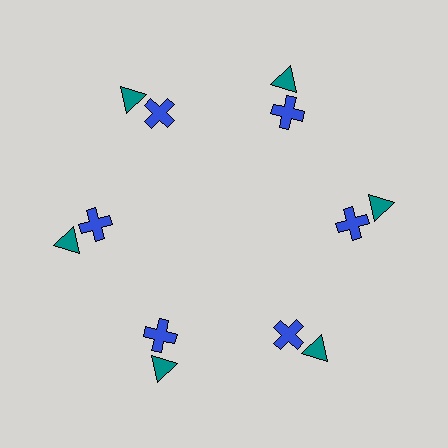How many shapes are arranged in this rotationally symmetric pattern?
There are 12 shapes, arranged in 6 groups of 2.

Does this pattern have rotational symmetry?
Yes, this pattern has 6-fold rotational symmetry. It looks the same after rotating 60 degrees around the center.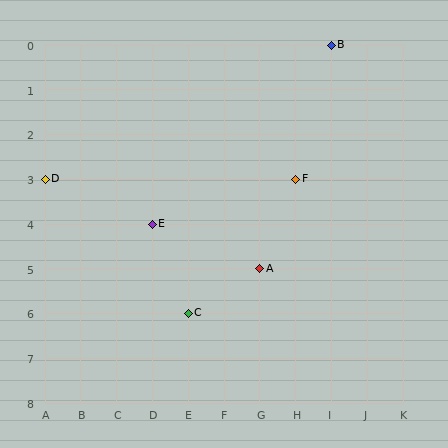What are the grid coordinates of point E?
Point E is at grid coordinates (D, 4).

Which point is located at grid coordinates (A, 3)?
Point D is at (A, 3).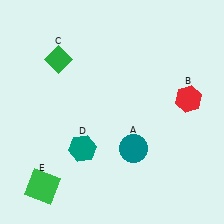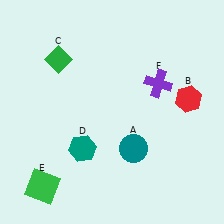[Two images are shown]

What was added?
A purple cross (F) was added in Image 2.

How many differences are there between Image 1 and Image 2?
There is 1 difference between the two images.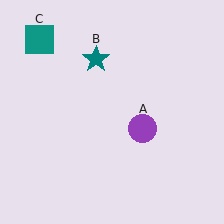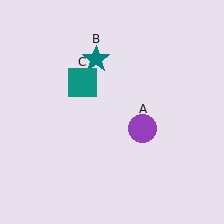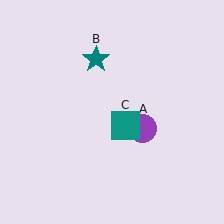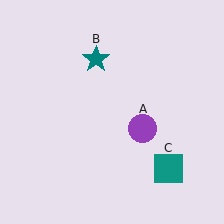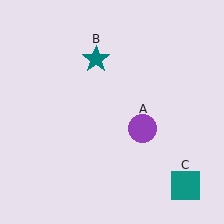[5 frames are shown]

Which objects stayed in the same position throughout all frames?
Purple circle (object A) and teal star (object B) remained stationary.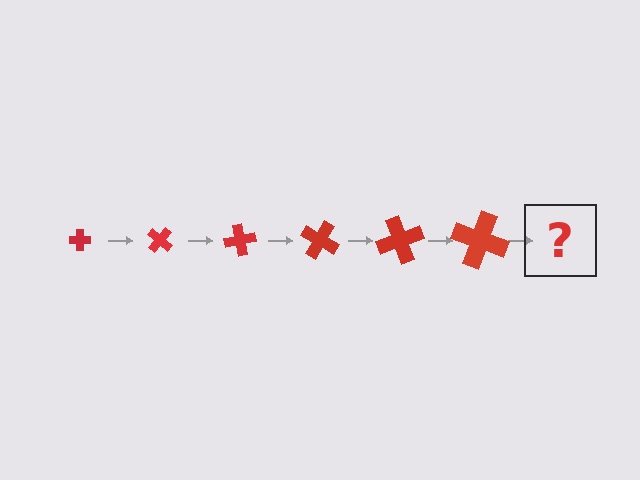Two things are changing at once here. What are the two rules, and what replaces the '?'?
The two rules are that the cross grows larger each step and it rotates 40 degrees each step. The '?' should be a cross, larger than the previous one and rotated 240 degrees from the start.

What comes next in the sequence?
The next element should be a cross, larger than the previous one and rotated 240 degrees from the start.